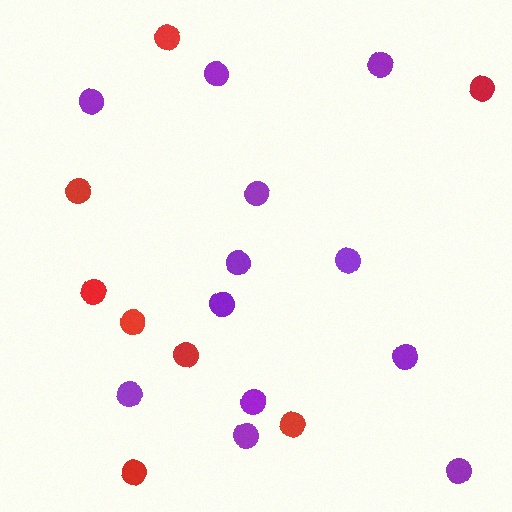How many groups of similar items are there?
There are 2 groups: one group of red circles (8) and one group of purple circles (12).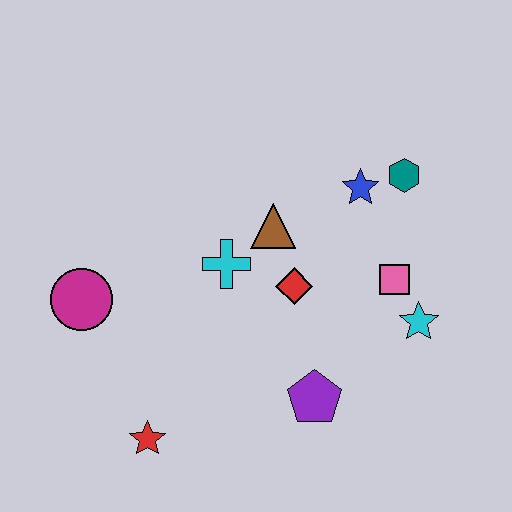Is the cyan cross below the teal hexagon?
Yes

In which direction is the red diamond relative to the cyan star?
The red diamond is to the left of the cyan star.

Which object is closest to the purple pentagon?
The red diamond is closest to the purple pentagon.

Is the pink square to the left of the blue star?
No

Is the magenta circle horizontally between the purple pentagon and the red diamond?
No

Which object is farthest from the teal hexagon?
The red star is farthest from the teal hexagon.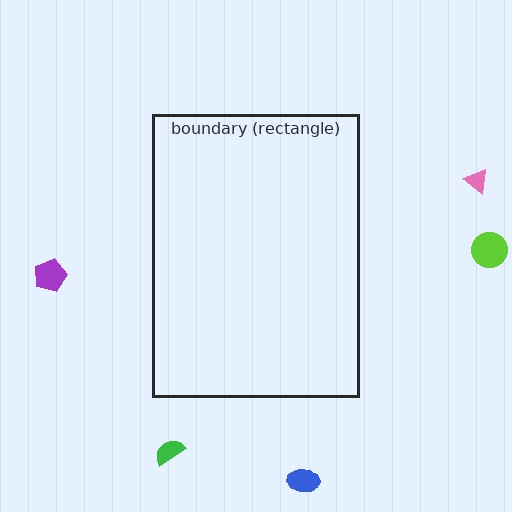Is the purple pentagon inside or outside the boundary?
Outside.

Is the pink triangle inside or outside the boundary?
Outside.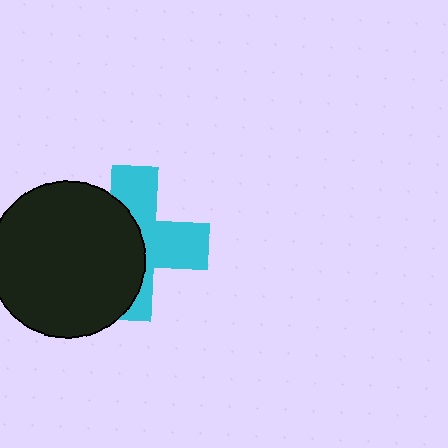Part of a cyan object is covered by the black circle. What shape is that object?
It is a cross.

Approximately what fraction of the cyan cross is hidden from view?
Roughly 50% of the cyan cross is hidden behind the black circle.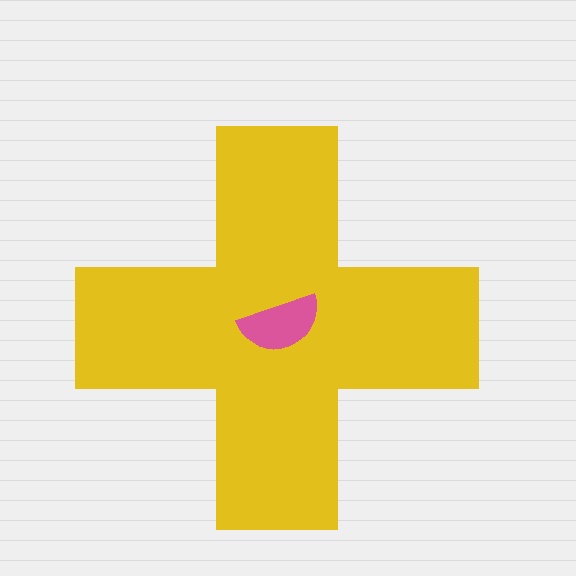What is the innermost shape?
The pink semicircle.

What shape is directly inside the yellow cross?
The pink semicircle.